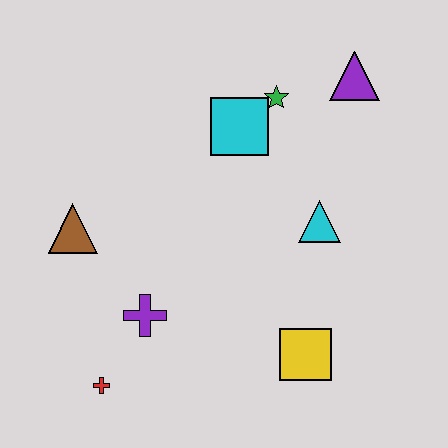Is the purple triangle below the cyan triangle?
No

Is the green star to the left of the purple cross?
No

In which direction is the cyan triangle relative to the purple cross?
The cyan triangle is to the right of the purple cross.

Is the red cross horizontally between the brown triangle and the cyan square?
Yes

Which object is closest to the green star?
The cyan square is closest to the green star.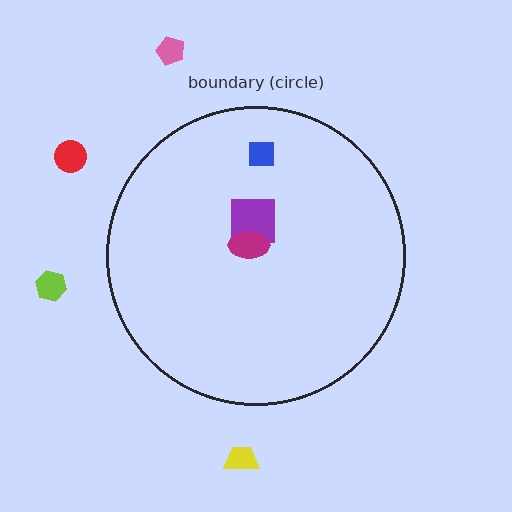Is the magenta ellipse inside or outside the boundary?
Inside.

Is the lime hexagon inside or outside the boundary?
Outside.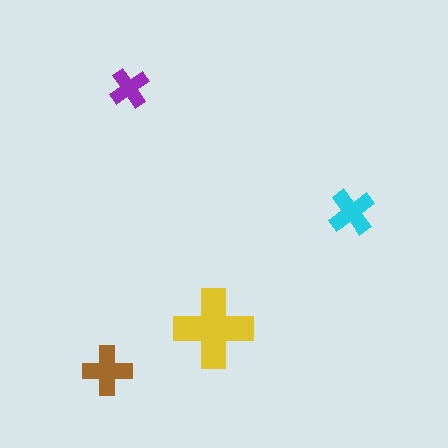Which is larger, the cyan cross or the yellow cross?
The yellow one.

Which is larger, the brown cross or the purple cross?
The brown one.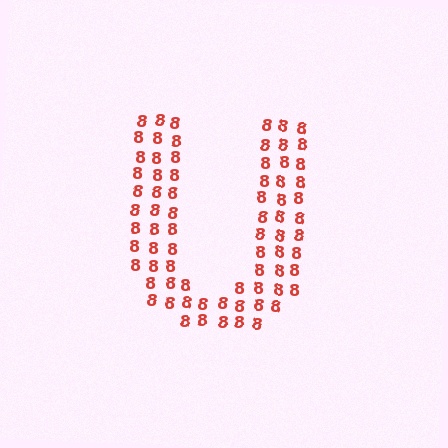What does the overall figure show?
The overall figure shows the letter U.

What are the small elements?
The small elements are digit 8's.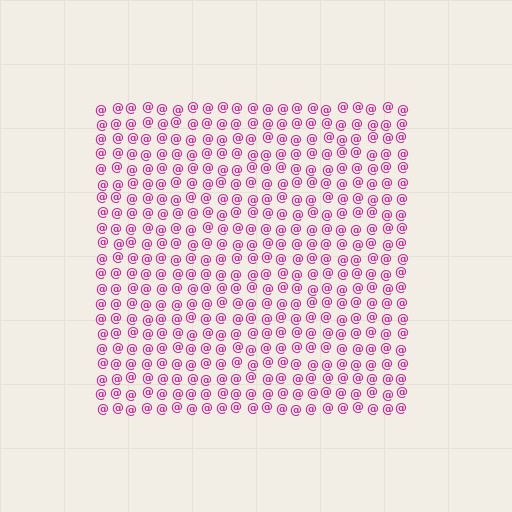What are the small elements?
The small elements are at signs.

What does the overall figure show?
The overall figure shows a square.